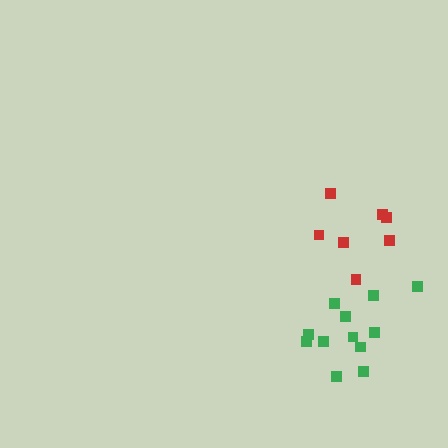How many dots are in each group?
Group 1: 12 dots, Group 2: 7 dots (19 total).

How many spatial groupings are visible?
There are 2 spatial groupings.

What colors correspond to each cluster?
The clusters are colored: green, red.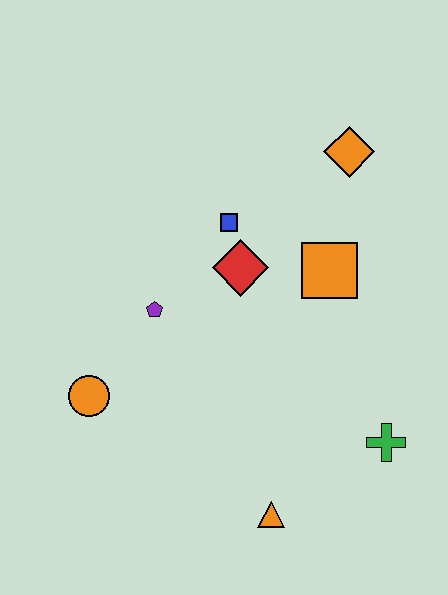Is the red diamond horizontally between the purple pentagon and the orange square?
Yes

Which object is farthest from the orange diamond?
The orange triangle is farthest from the orange diamond.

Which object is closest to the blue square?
The red diamond is closest to the blue square.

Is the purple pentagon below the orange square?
Yes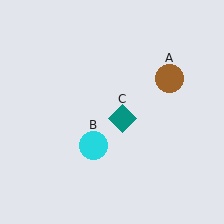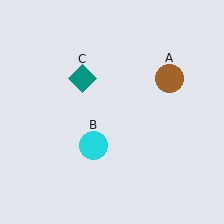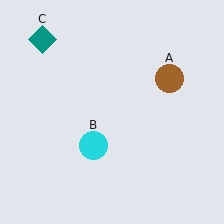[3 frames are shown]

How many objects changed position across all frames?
1 object changed position: teal diamond (object C).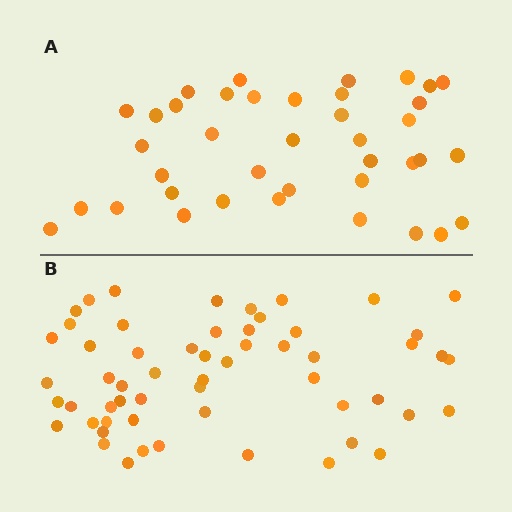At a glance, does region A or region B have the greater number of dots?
Region B (the bottom region) has more dots.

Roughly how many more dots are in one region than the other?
Region B has approximately 20 more dots than region A.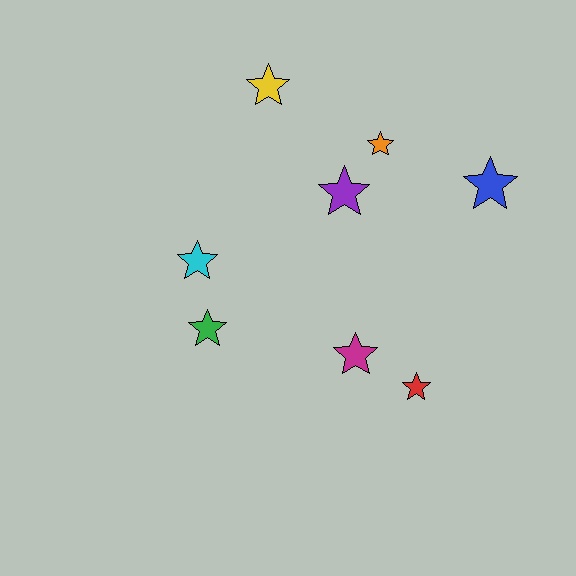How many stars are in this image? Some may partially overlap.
There are 8 stars.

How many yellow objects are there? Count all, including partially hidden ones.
There is 1 yellow object.